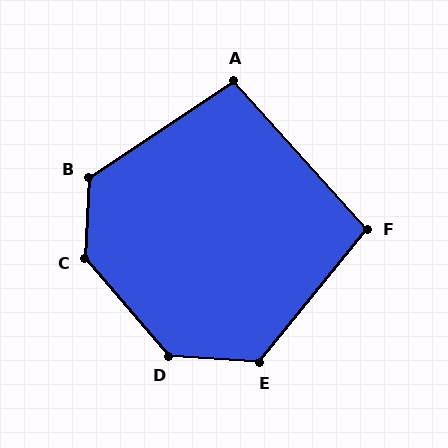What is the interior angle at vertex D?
Approximately 135 degrees (obtuse).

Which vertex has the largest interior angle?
C, at approximately 137 degrees.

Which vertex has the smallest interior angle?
A, at approximately 98 degrees.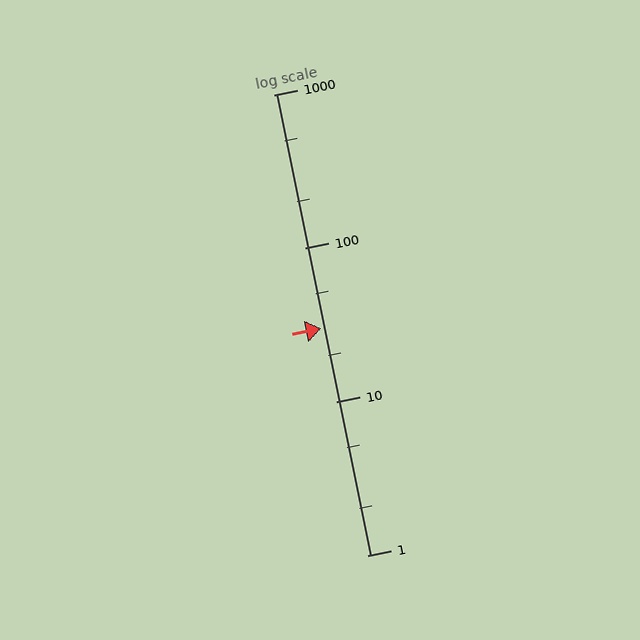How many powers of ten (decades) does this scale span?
The scale spans 3 decades, from 1 to 1000.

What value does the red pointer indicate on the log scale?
The pointer indicates approximately 30.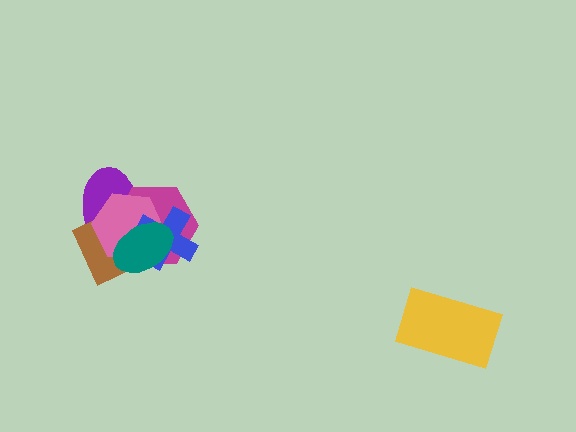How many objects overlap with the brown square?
5 objects overlap with the brown square.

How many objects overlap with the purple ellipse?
5 objects overlap with the purple ellipse.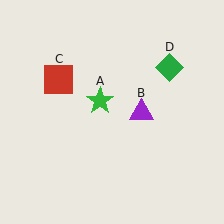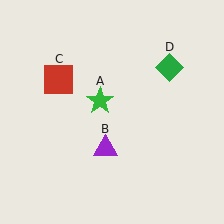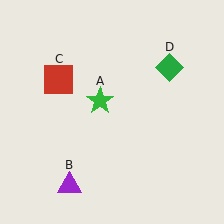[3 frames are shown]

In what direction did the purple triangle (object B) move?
The purple triangle (object B) moved down and to the left.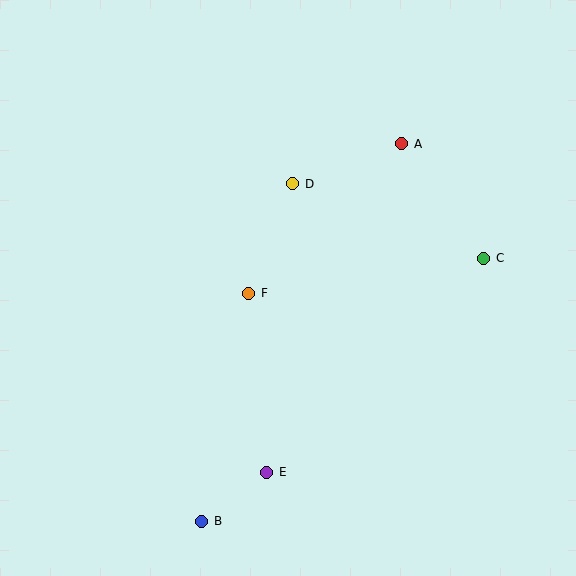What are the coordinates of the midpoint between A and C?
The midpoint between A and C is at (443, 201).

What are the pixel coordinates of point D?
Point D is at (293, 184).